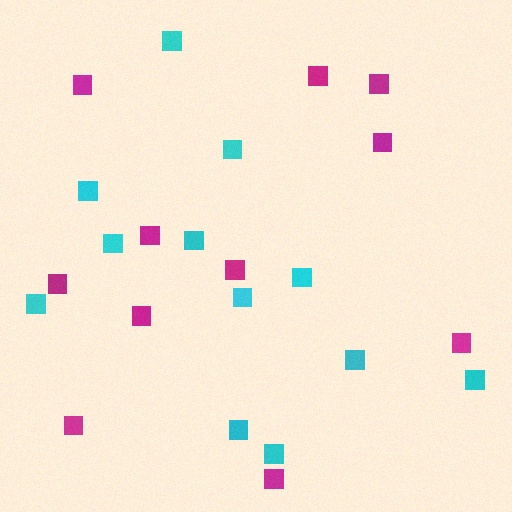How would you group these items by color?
There are 2 groups: one group of magenta squares (11) and one group of cyan squares (12).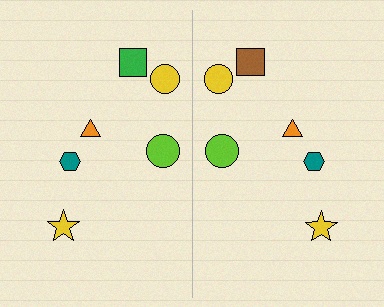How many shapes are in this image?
There are 12 shapes in this image.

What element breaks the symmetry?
The brown square on the right side breaks the symmetry — its mirror counterpart is green.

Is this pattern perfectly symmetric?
No, the pattern is not perfectly symmetric. The brown square on the right side breaks the symmetry — its mirror counterpart is green.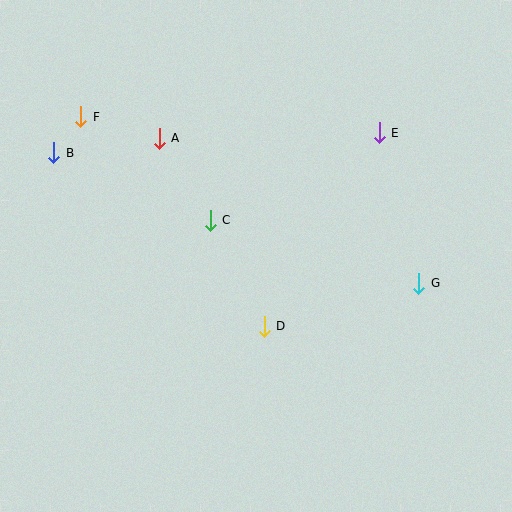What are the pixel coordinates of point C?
Point C is at (210, 220).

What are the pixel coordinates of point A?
Point A is at (159, 138).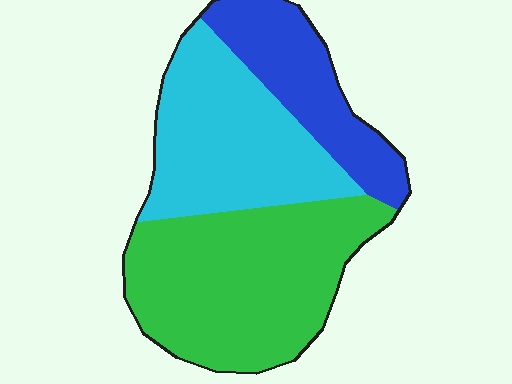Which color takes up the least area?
Blue, at roughly 20%.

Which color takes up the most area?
Green, at roughly 45%.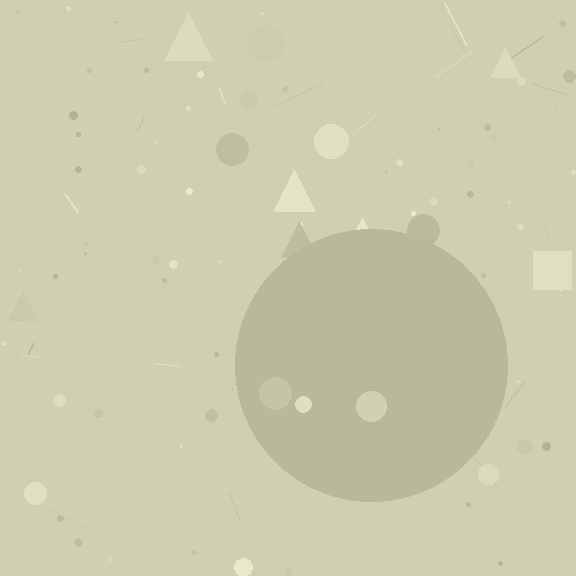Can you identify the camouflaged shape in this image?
The camouflaged shape is a circle.